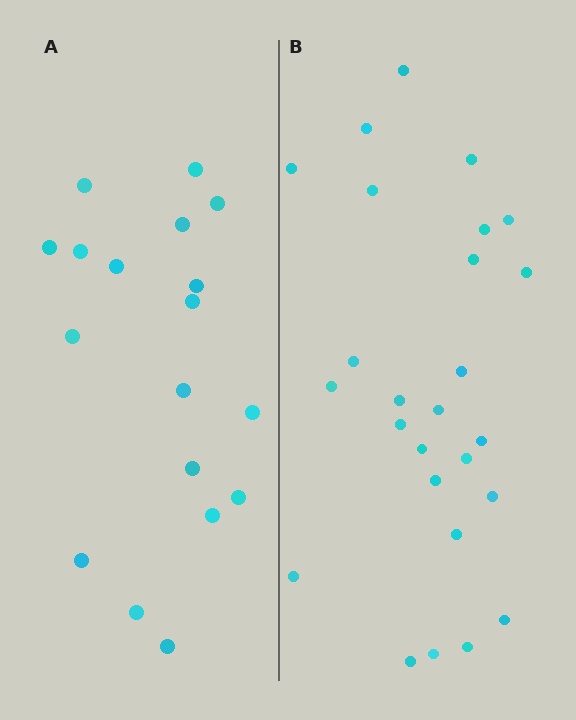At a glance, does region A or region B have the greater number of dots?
Region B (the right region) has more dots.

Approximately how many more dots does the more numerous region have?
Region B has roughly 8 or so more dots than region A.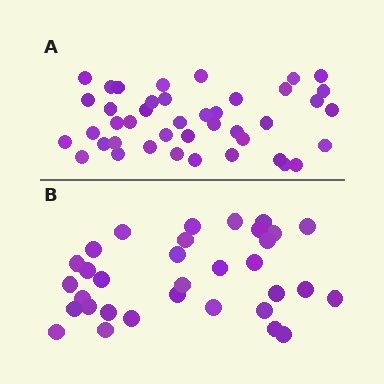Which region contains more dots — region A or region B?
Region A (the top region) has more dots.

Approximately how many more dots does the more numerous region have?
Region A has roughly 8 or so more dots than region B.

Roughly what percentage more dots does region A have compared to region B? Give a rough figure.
About 25% more.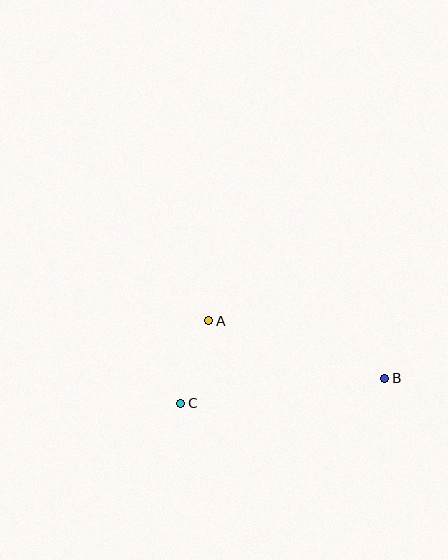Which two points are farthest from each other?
Points B and C are farthest from each other.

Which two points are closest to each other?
Points A and C are closest to each other.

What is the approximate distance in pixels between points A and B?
The distance between A and B is approximately 185 pixels.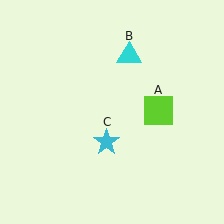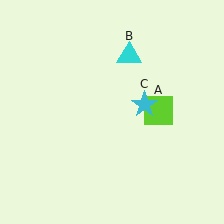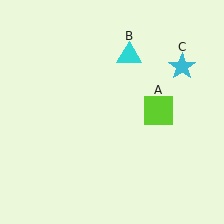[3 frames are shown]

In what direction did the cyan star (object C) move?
The cyan star (object C) moved up and to the right.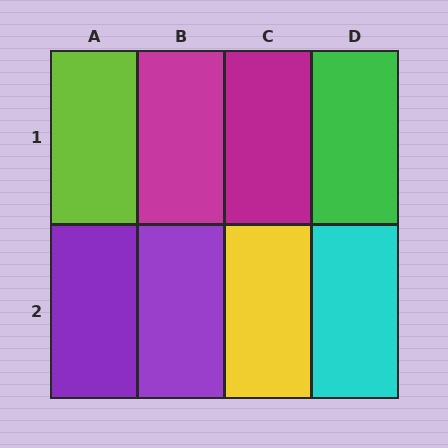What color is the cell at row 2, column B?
Purple.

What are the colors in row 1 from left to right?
Lime, magenta, magenta, green.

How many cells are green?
1 cell is green.